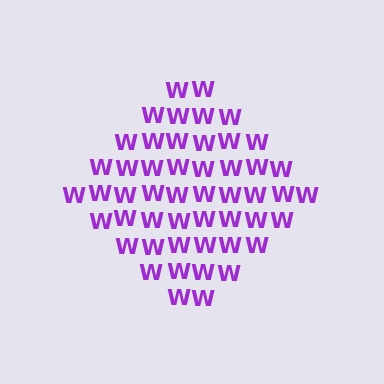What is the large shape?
The large shape is a diamond.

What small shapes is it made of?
It is made of small letter W's.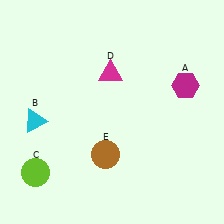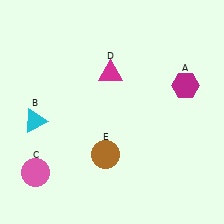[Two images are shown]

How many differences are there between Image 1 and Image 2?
There is 1 difference between the two images.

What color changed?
The circle (C) changed from lime in Image 1 to pink in Image 2.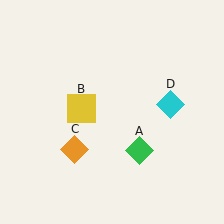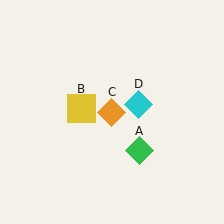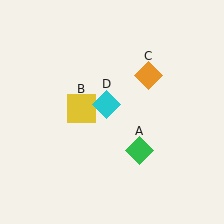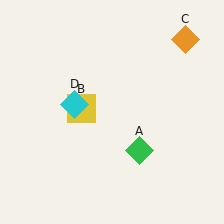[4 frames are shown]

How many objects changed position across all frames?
2 objects changed position: orange diamond (object C), cyan diamond (object D).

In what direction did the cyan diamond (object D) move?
The cyan diamond (object D) moved left.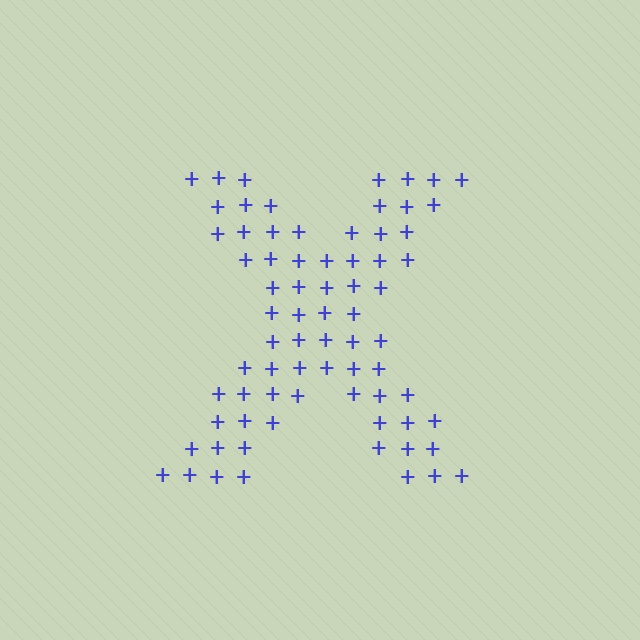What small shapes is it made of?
It is made of small plus signs.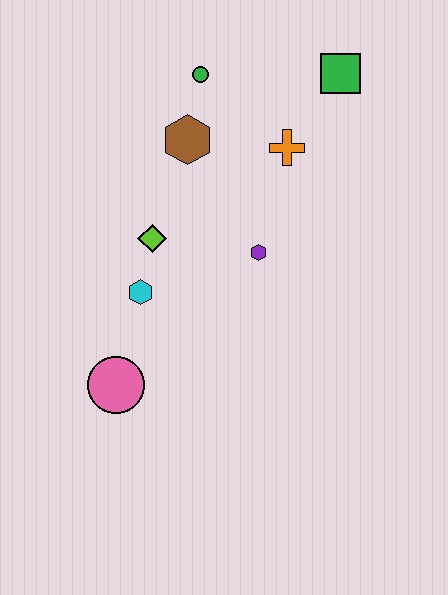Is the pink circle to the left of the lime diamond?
Yes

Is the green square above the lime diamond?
Yes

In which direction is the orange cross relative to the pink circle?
The orange cross is above the pink circle.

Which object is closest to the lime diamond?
The cyan hexagon is closest to the lime diamond.